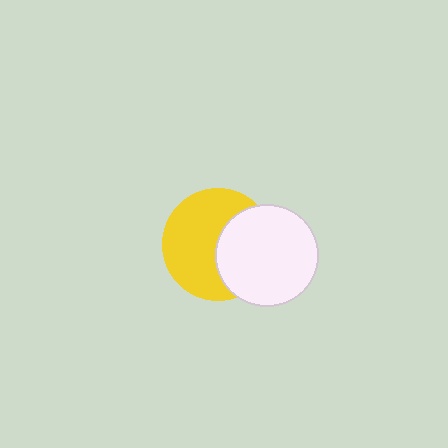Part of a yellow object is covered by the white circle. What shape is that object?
It is a circle.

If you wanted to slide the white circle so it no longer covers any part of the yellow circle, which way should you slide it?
Slide it right — that is the most direct way to separate the two shapes.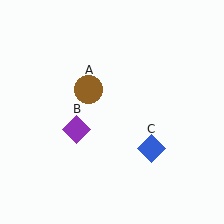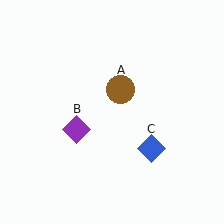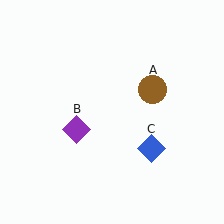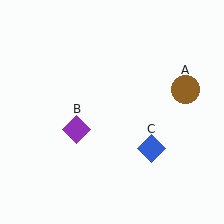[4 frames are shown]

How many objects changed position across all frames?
1 object changed position: brown circle (object A).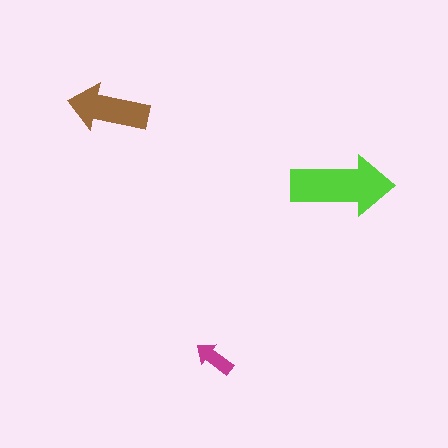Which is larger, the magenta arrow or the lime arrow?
The lime one.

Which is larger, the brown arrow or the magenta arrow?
The brown one.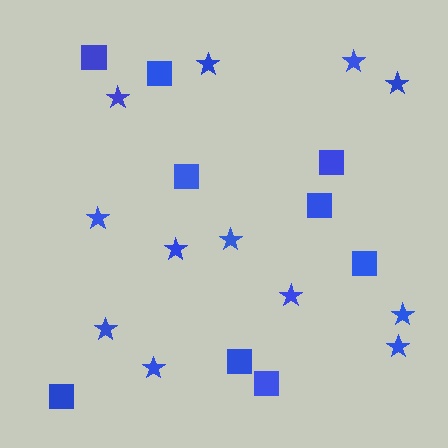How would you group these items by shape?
There are 2 groups: one group of squares (9) and one group of stars (12).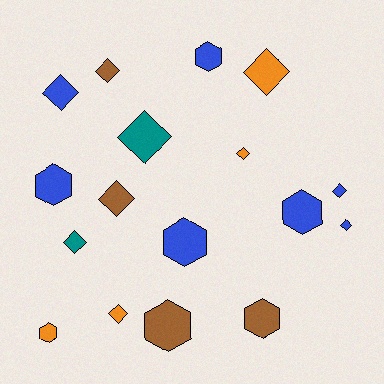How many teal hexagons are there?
There are no teal hexagons.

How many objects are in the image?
There are 17 objects.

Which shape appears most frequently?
Diamond, with 10 objects.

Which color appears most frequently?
Blue, with 7 objects.